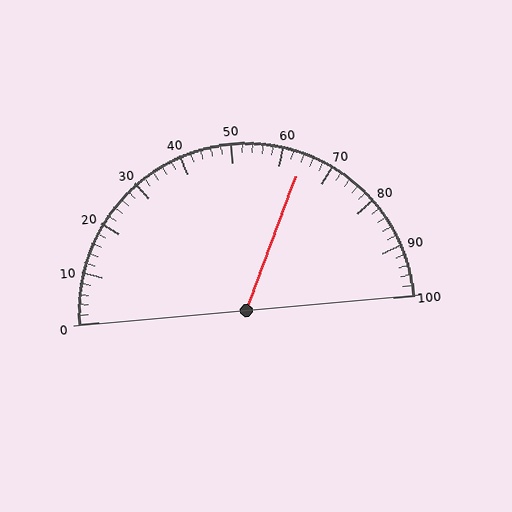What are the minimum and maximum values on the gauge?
The gauge ranges from 0 to 100.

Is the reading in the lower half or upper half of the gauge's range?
The reading is in the upper half of the range (0 to 100).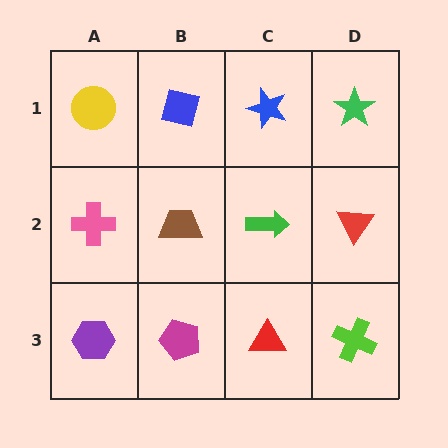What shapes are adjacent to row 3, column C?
A green arrow (row 2, column C), a magenta pentagon (row 3, column B), a lime cross (row 3, column D).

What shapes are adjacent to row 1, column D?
A red triangle (row 2, column D), a blue star (row 1, column C).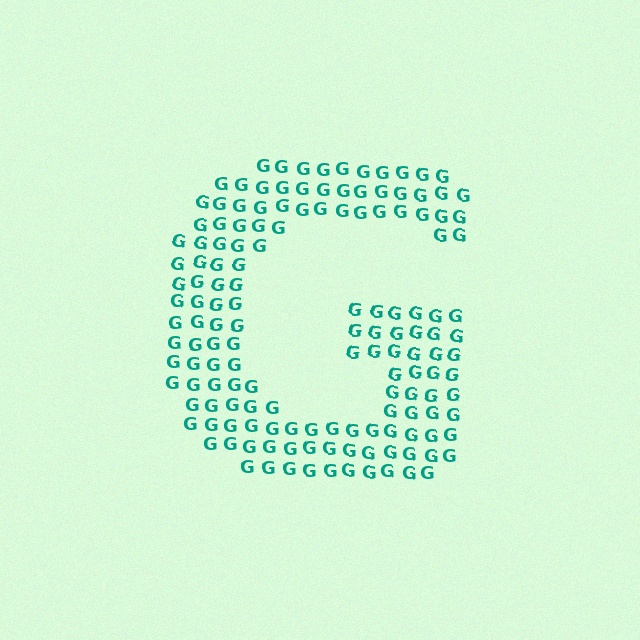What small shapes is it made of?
It is made of small letter G's.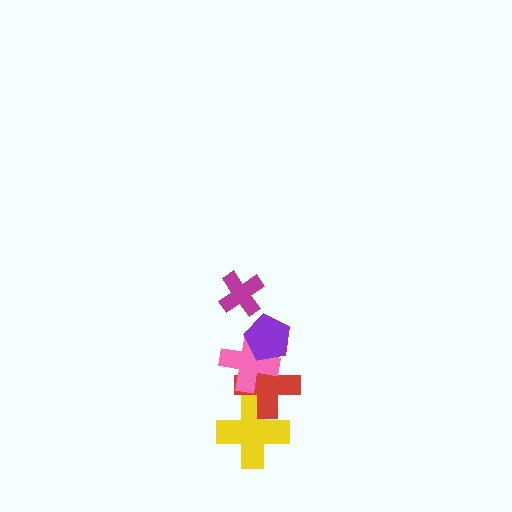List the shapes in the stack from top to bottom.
From top to bottom: the magenta cross, the purple pentagon, the pink cross, the red cross, the yellow cross.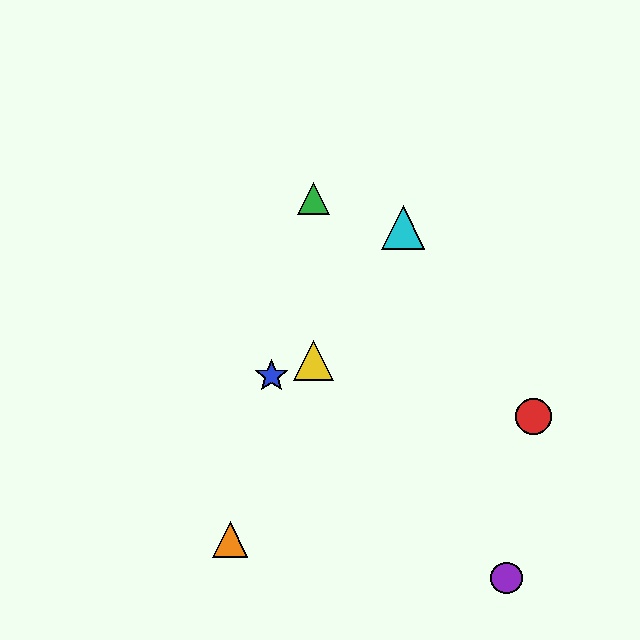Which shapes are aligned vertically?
The green triangle, the yellow triangle are aligned vertically.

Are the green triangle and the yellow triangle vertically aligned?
Yes, both are at x≈313.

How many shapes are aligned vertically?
2 shapes (the green triangle, the yellow triangle) are aligned vertically.